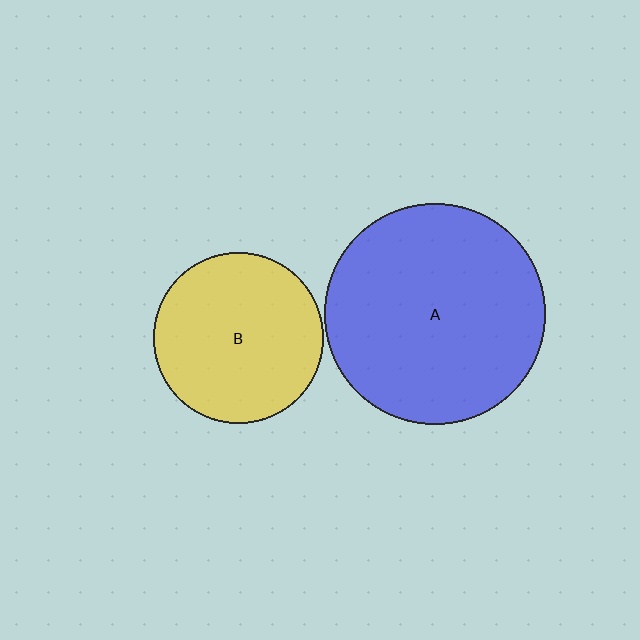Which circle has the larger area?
Circle A (blue).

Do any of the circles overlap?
No, none of the circles overlap.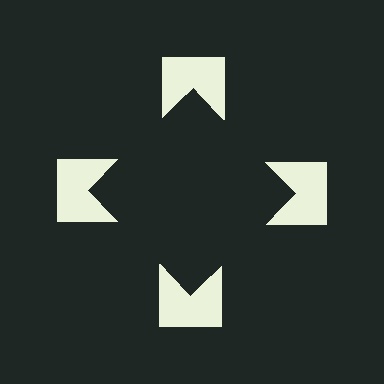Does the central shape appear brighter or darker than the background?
It typically appears slightly darker than the background, even though no actual brightness change is drawn.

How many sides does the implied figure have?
4 sides.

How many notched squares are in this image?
There are 4 — one at each vertex of the illusory square.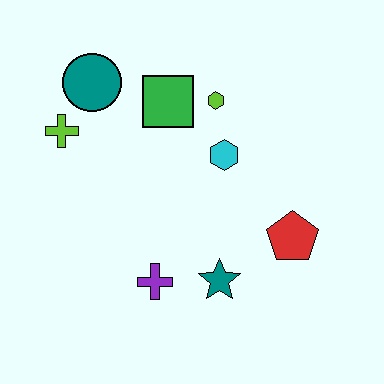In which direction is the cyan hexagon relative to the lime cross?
The cyan hexagon is to the right of the lime cross.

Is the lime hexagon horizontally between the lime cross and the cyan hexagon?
Yes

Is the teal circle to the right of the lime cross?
Yes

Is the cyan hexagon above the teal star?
Yes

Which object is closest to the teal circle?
The lime cross is closest to the teal circle.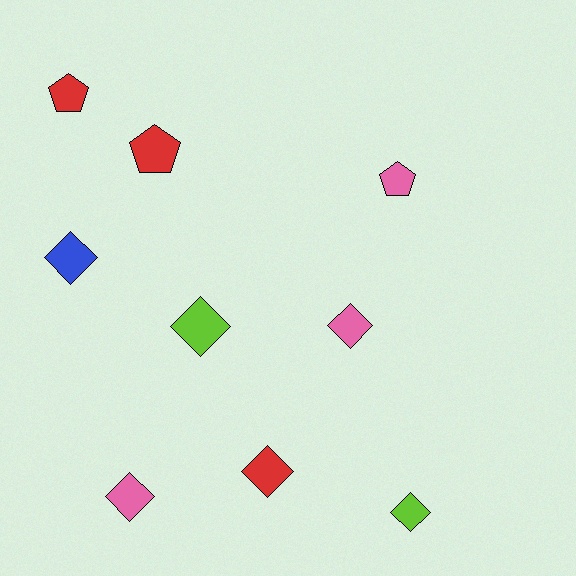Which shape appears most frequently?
Diamond, with 6 objects.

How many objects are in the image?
There are 9 objects.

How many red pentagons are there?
There are 2 red pentagons.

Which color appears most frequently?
Pink, with 3 objects.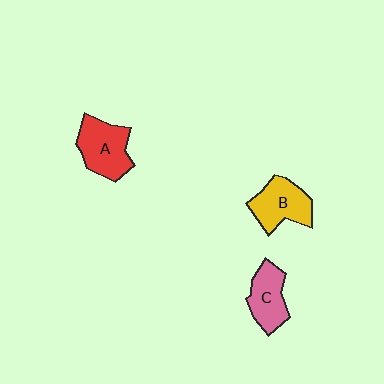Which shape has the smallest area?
Shape C (pink).